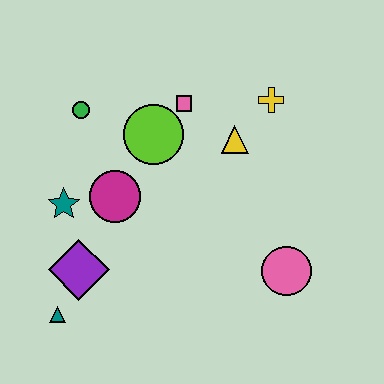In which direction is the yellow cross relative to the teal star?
The yellow cross is to the right of the teal star.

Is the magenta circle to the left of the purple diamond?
No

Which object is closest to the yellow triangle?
The yellow cross is closest to the yellow triangle.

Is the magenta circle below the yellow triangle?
Yes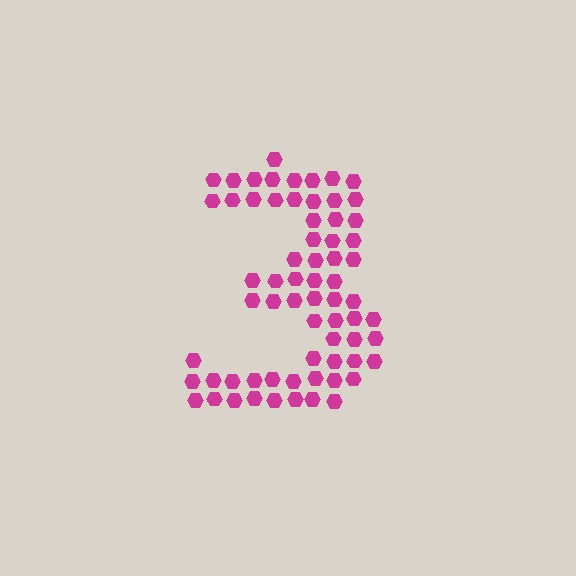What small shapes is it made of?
It is made of small hexagons.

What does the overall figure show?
The overall figure shows the digit 3.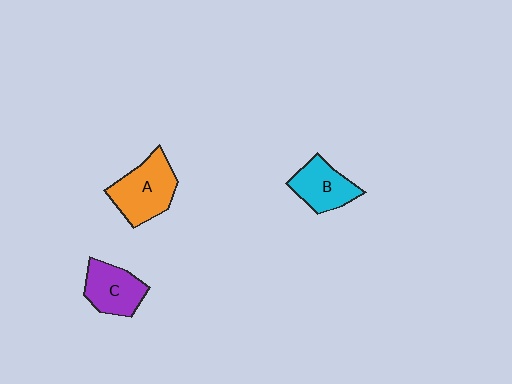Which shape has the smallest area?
Shape B (cyan).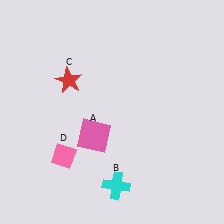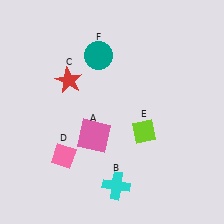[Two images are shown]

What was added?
A lime diamond (E), a teal circle (F) were added in Image 2.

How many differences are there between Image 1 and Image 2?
There are 2 differences between the two images.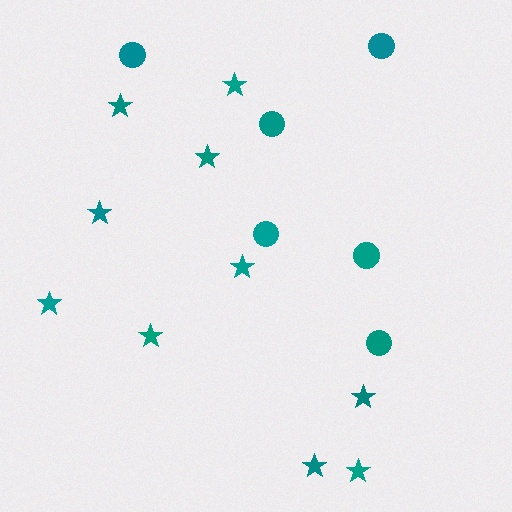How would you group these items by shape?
There are 2 groups: one group of stars (10) and one group of circles (6).